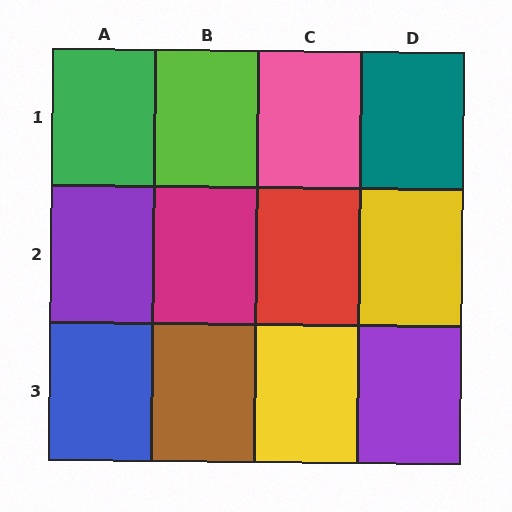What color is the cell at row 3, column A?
Blue.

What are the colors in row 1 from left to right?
Green, lime, pink, teal.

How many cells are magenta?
1 cell is magenta.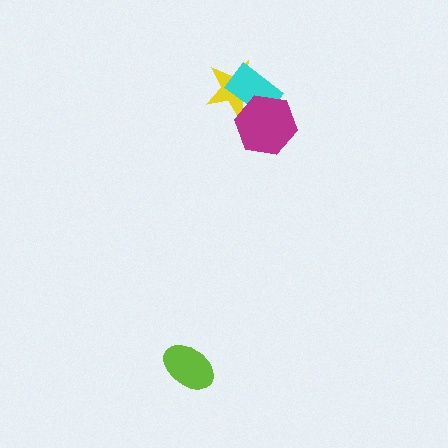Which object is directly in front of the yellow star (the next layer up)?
The cyan rectangle is directly in front of the yellow star.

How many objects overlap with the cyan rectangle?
2 objects overlap with the cyan rectangle.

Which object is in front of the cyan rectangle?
The magenta hexagon is in front of the cyan rectangle.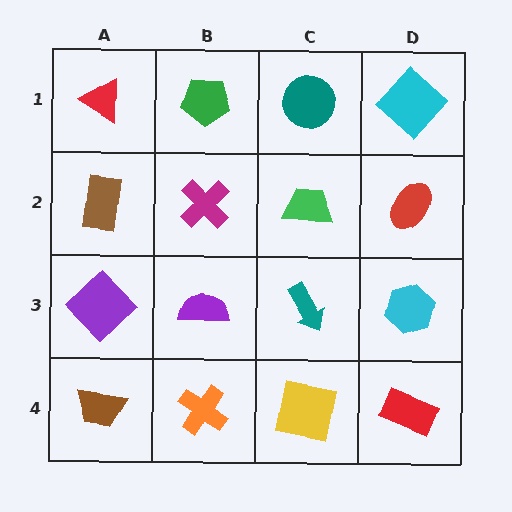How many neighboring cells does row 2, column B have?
4.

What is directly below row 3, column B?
An orange cross.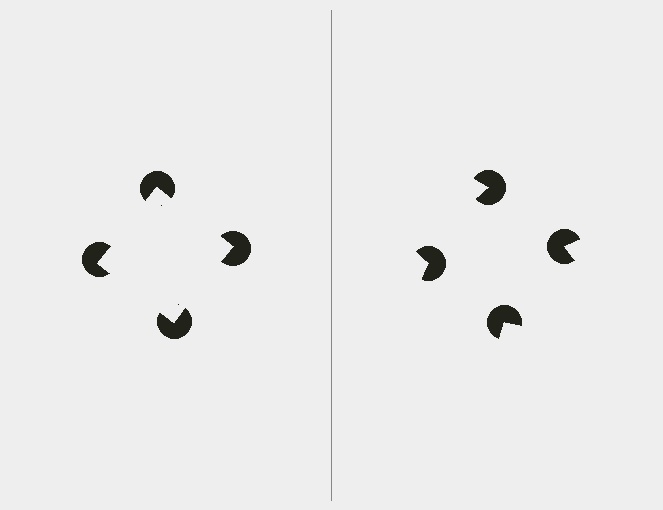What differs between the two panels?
The pac-man discs are positioned identically on both sides; only the wedge orientations differ. On the left they align to a square; on the right they are misaligned.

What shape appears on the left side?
An illusory square.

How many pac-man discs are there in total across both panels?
8 — 4 on each side.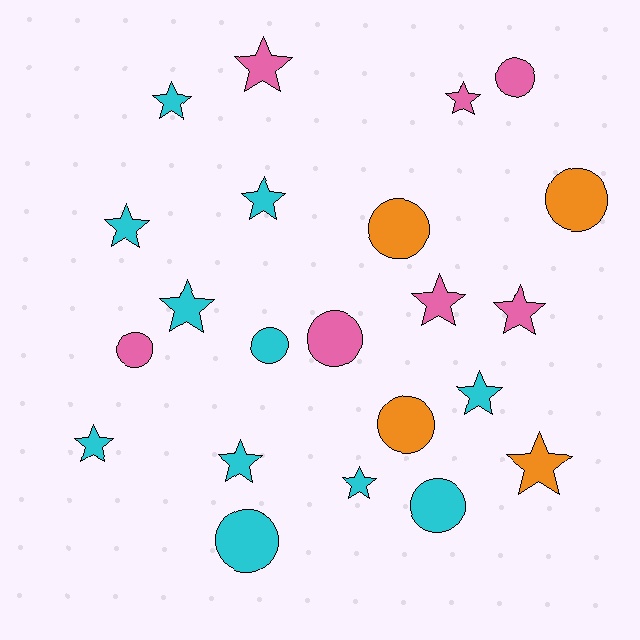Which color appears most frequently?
Cyan, with 11 objects.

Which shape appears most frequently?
Star, with 13 objects.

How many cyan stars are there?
There are 8 cyan stars.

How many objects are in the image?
There are 22 objects.